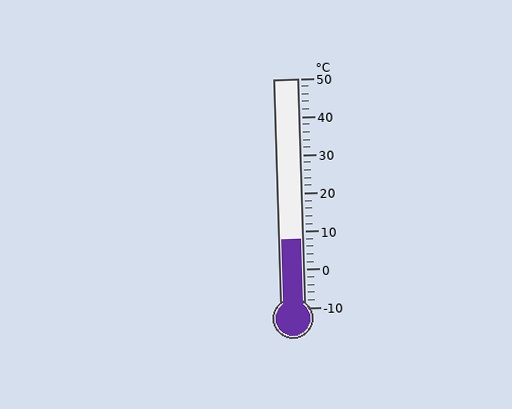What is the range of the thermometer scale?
The thermometer scale ranges from -10°C to 50°C.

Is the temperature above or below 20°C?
The temperature is below 20°C.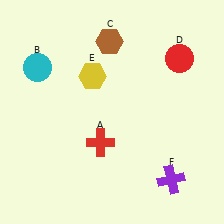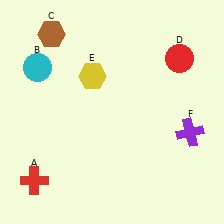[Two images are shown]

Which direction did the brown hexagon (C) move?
The brown hexagon (C) moved left.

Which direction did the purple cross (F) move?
The purple cross (F) moved up.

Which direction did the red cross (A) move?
The red cross (A) moved left.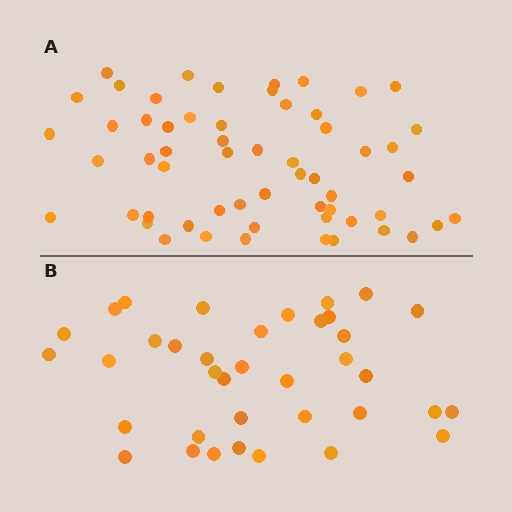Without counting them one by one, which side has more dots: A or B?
Region A (the top region) has more dots.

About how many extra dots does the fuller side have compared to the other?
Region A has approximately 20 more dots than region B.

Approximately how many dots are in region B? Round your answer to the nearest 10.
About 40 dots. (The exact count is 37, which rounds to 40.)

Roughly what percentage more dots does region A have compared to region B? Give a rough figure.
About 55% more.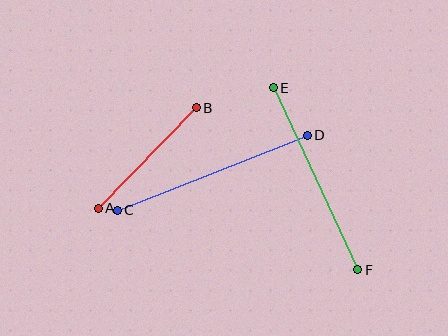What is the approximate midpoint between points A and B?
The midpoint is at approximately (147, 158) pixels.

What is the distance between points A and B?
The distance is approximately 140 pixels.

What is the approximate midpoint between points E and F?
The midpoint is at approximately (315, 179) pixels.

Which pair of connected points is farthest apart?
Points C and D are farthest apart.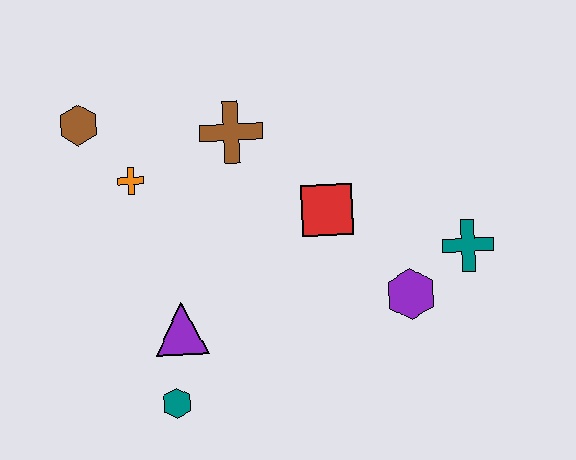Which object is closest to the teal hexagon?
The purple triangle is closest to the teal hexagon.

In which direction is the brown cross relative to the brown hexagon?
The brown cross is to the right of the brown hexagon.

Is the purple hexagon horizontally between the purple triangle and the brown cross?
No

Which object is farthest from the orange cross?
The teal cross is farthest from the orange cross.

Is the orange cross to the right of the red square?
No